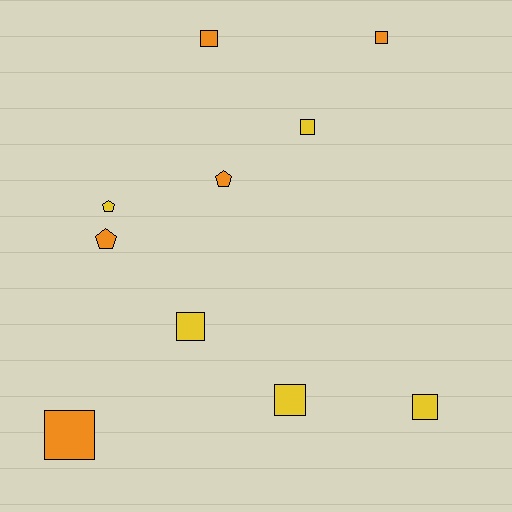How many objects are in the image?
There are 10 objects.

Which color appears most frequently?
Yellow, with 5 objects.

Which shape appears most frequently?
Square, with 7 objects.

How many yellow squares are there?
There are 4 yellow squares.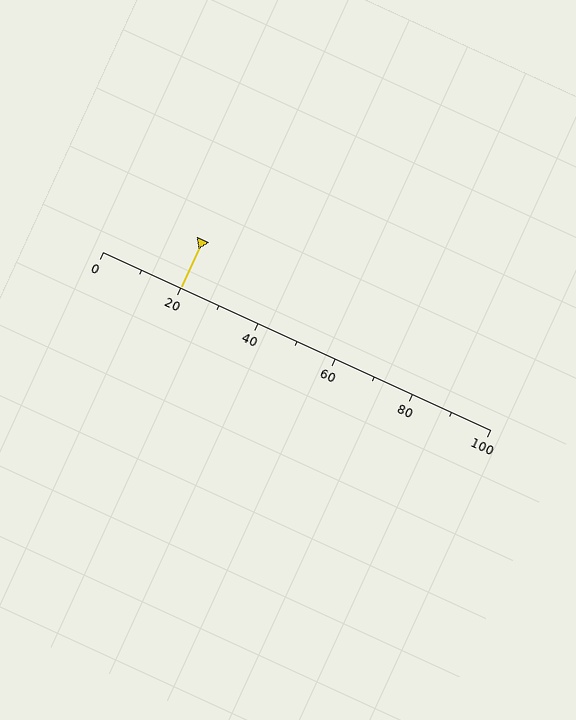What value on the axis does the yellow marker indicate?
The marker indicates approximately 20.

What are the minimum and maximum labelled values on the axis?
The axis runs from 0 to 100.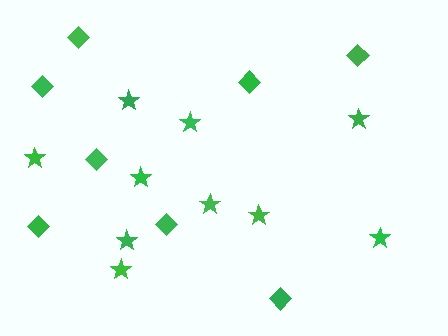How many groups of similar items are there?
There are 2 groups: one group of diamonds (8) and one group of stars (10).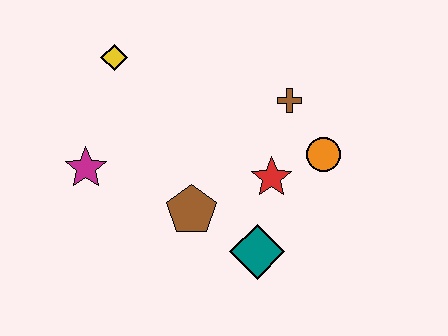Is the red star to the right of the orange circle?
No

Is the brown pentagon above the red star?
No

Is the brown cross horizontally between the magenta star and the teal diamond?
No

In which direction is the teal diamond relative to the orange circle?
The teal diamond is below the orange circle.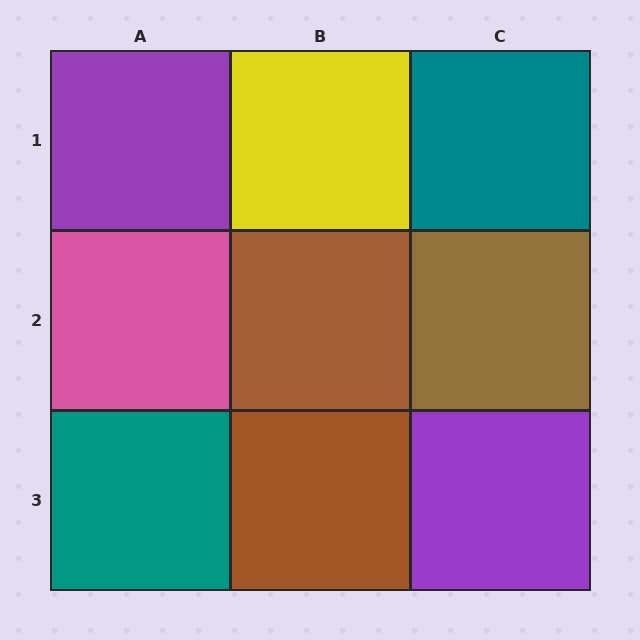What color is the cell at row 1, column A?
Purple.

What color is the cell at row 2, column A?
Pink.